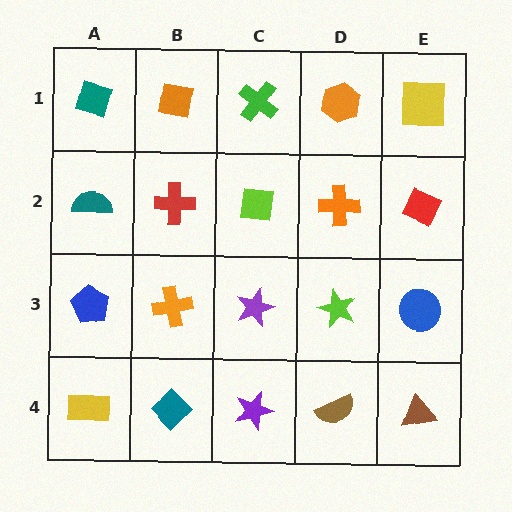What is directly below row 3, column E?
A brown triangle.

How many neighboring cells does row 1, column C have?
3.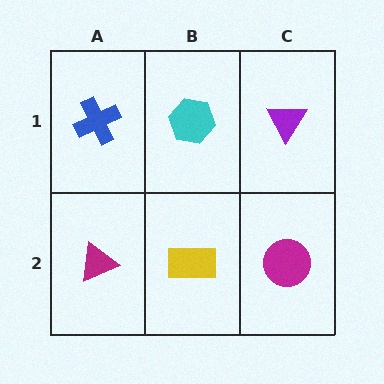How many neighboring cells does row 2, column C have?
2.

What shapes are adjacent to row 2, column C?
A purple triangle (row 1, column C), a yellow rectangle (row 2, column B).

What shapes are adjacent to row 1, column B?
A yellow rectangle (row 2, column B), a blue cross (row 1, column A), a purple triangle (row 1, column C).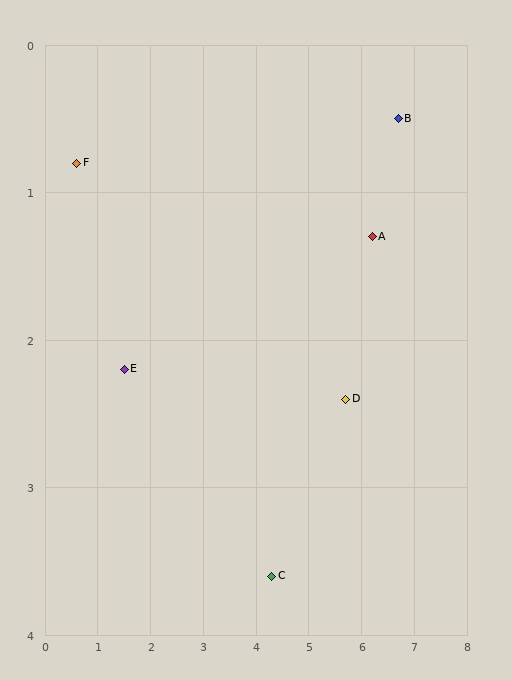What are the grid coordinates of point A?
Point A is at approximately (6.2, 1.3).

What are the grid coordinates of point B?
Point B is at approximately (6.7, 0.5).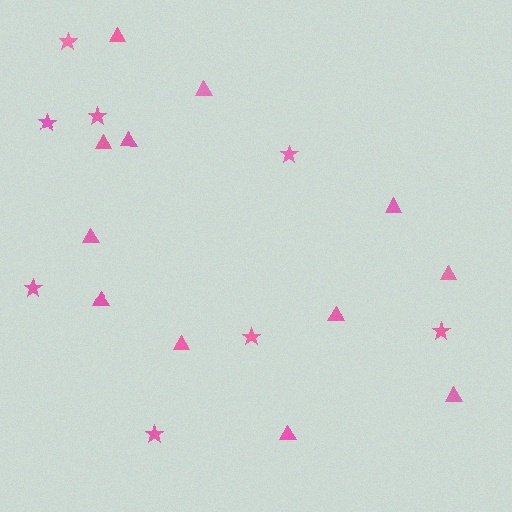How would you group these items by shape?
There are 2 groups: one group of stars (8) and one group of triangles (12).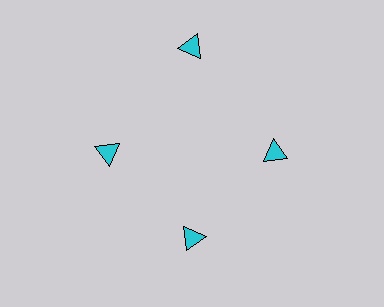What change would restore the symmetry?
The symmetry would be restored by moving it inward, back onto the ring so that all 4 triangles sit at equal angles and equal distance from the center.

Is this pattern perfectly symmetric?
No. The 4 cyan triangles are arranged in a ring, but one element near the 12 o'clock position is pushed outward from the center, breaking the 4-fold rotational symmetry.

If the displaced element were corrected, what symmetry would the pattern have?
It would have 4-fold rotational symmetry — the pattern would map onto itself every 90 degrees.